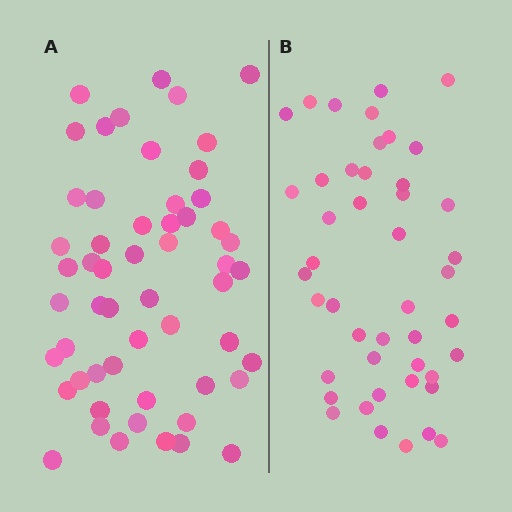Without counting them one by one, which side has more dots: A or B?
Region A (the left region) has more dots.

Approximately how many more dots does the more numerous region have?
Region A has roughly 10 or so more dots than region B.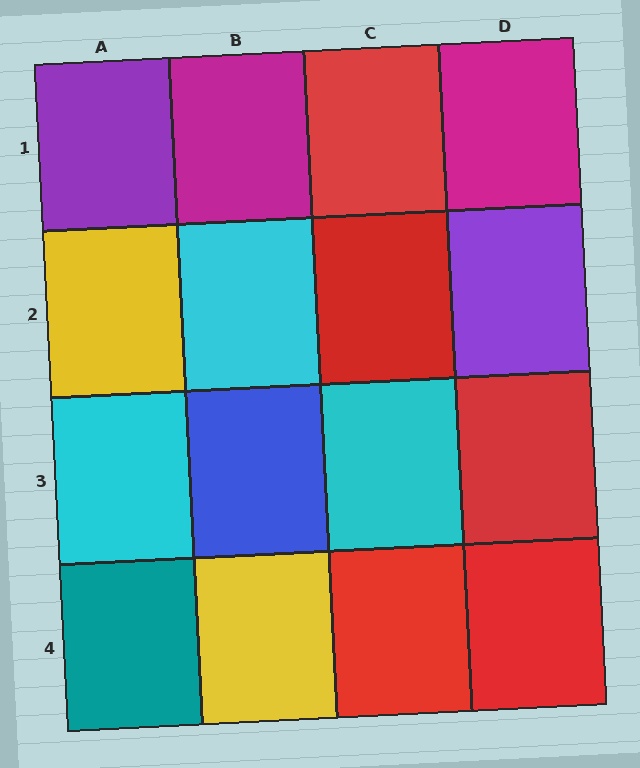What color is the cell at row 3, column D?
Red.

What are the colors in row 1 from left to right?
Purple, magenta, red, magenta.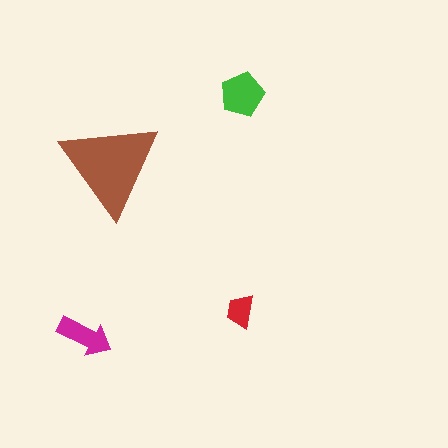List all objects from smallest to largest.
The red trapezoid, the magenta arrow, the green pentagon, the brown triangle.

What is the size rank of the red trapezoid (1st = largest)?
4th.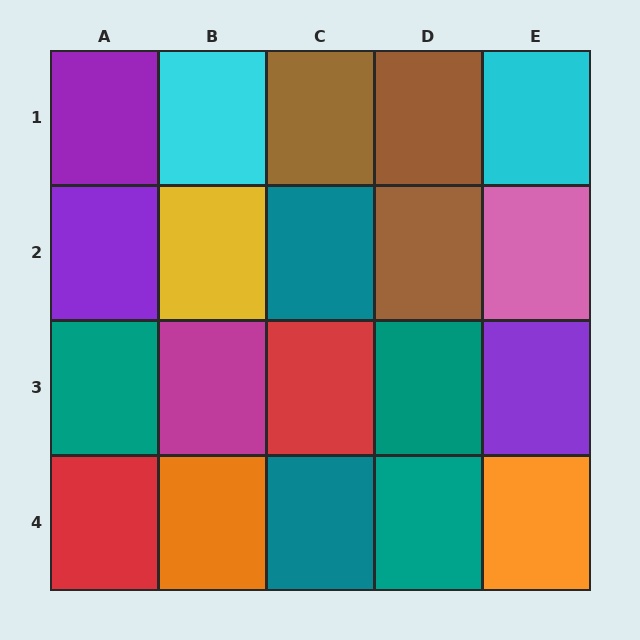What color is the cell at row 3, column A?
Teal.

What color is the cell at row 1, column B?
Cyan.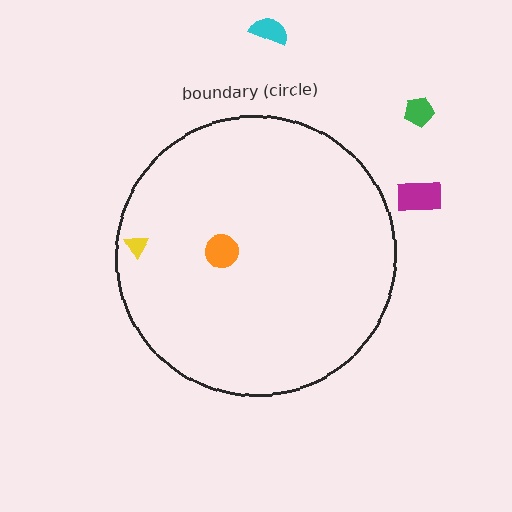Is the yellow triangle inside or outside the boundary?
Inside.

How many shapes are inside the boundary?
2 inside, 3 outside.